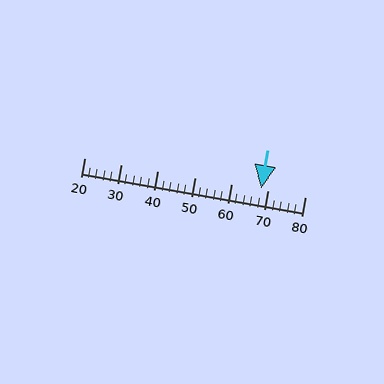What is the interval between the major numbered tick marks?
The major tick marks are spaced 10 units apart.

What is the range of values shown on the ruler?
The ruler shows values from 20 to 80.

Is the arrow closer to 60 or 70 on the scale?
The arrow is closer to 70.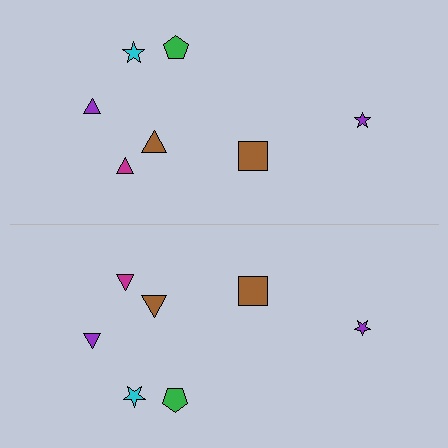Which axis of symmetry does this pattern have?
The pattern has a horizontal axis of symmetry running through the center of the image.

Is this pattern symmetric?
Yes, this pattern has bilateral (reflection) symmetry.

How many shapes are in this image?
There are 14 shapes in this image.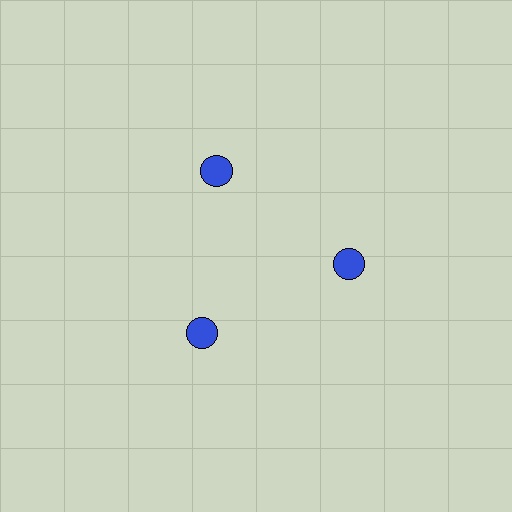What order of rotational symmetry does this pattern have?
This pattern has 3-fold rotational symmetry.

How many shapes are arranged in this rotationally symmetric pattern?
There are 3 shapes, arranged in 3 groups of 1.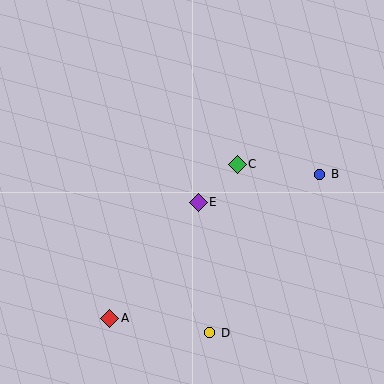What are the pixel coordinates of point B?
Point B is at (320, 174).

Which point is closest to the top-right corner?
Point B is closest to the top-right corner.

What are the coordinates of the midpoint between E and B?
The midpoint between E and B is at (259, 188).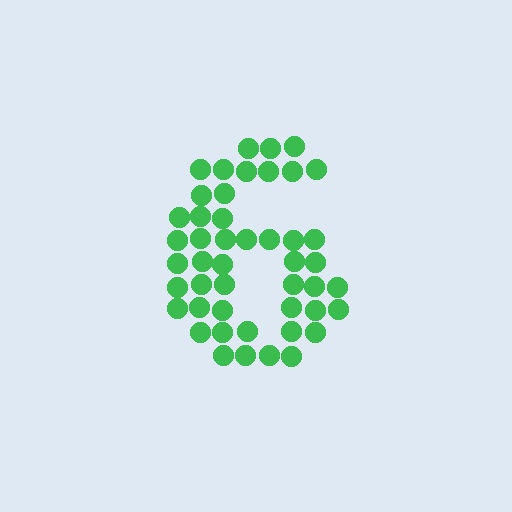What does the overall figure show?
The overall figure shows the digit 6.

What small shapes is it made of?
It is made of small circles.